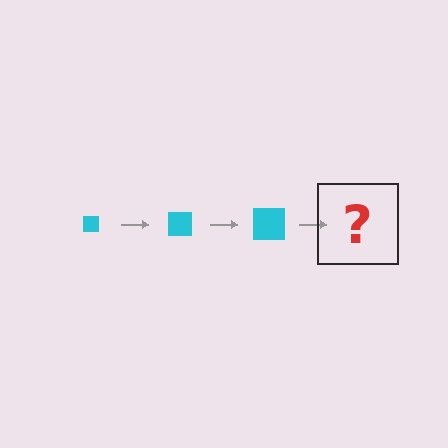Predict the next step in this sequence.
The next step is a cyan square, larger than the previous one.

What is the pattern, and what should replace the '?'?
The pattern is that the square gets progressively larger each step. The '?' should be a cyan square, larger than the previous one.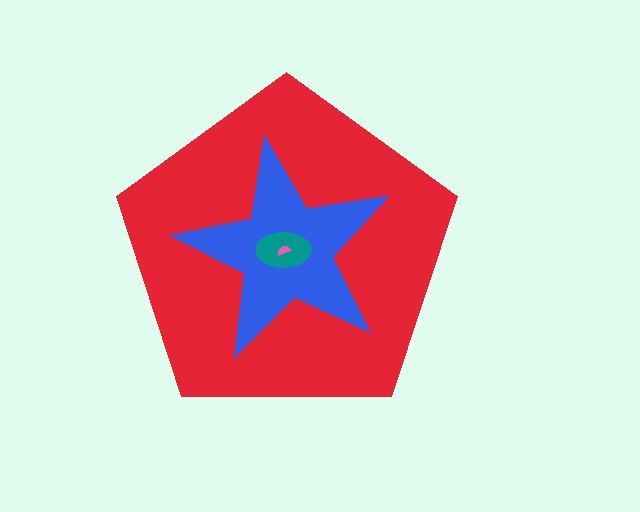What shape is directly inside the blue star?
The teal ellipse.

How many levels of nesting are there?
4.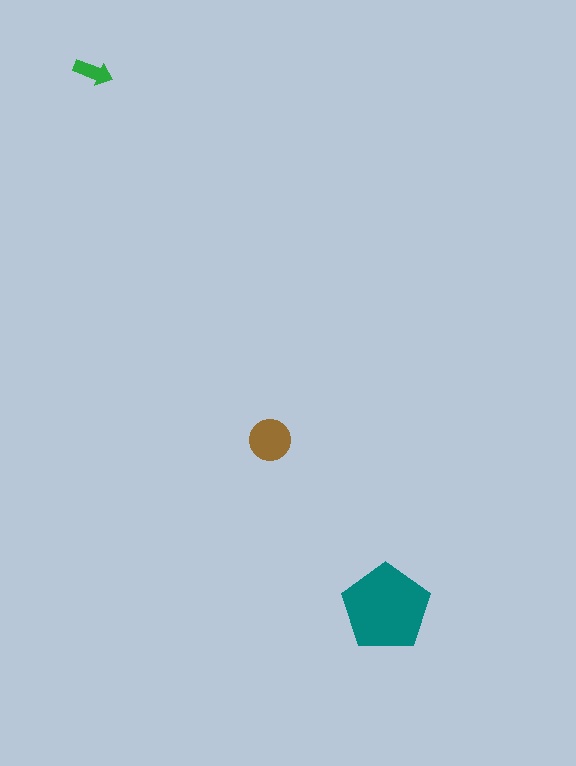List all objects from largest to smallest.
The teal pentagon, the brown circle, the green arrow.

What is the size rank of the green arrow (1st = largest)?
3rd.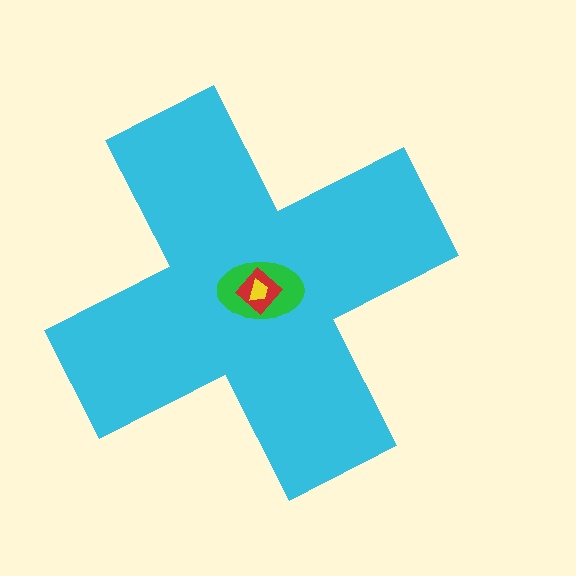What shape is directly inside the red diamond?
The yellow trapezoid.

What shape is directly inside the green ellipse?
The red diamond.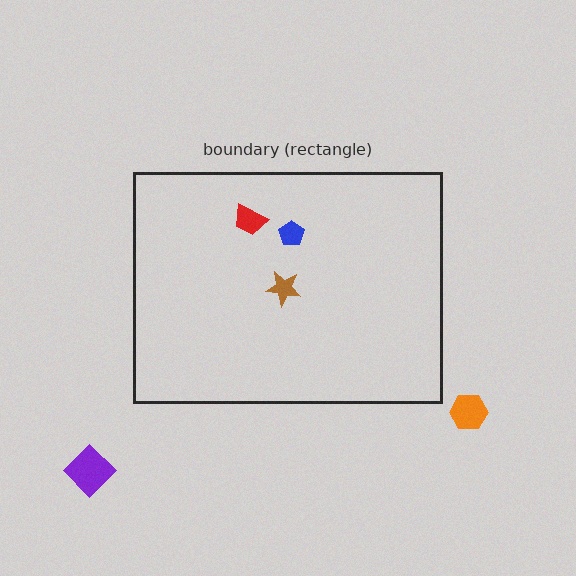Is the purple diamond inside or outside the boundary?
Outside.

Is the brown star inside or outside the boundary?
Inside.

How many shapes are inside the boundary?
3 inside, 2 outside.